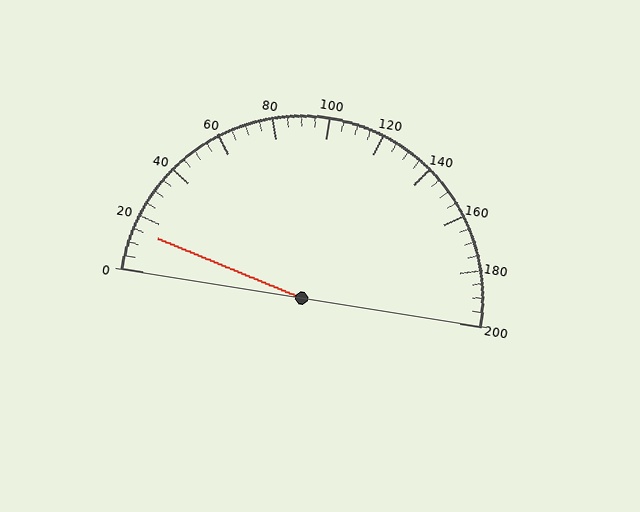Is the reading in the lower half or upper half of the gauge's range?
The reading is in the lower half of the range (0 to 200).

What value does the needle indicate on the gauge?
The needle indicates approximately 15.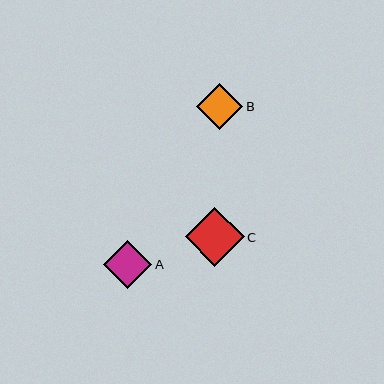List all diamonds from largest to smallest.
From largest to smallest: C, A, B.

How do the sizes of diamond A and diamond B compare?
Diamond A and diamond B are approximately the same size.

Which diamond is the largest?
Diamond C is the largest with a size of approximately 59 pixels.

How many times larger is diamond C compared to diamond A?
Diamond C is approximately 1.2 times the size of diamond A.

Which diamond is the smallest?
Diamond B is the smallest with a size of approximately 47 pixels.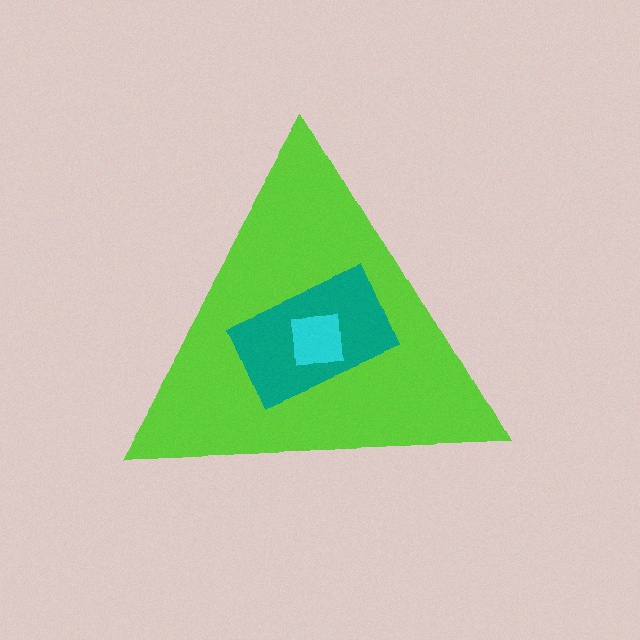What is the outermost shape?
The lime triangle.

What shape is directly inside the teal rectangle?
The cyan square.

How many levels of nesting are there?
3.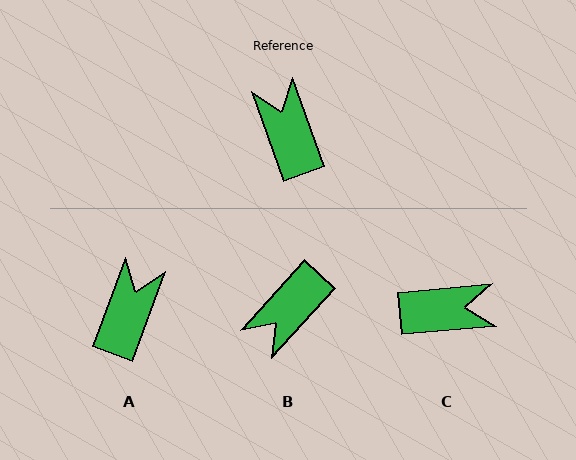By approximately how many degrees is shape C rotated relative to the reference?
Approximately 104 degrees clockwise.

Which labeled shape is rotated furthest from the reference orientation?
B, about 118 degrees away.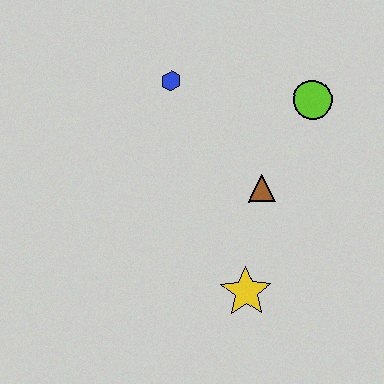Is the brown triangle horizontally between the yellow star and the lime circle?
Yes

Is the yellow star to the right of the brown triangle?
No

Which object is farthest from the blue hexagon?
The yellow star is farthest from the blue hexagon.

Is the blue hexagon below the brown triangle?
No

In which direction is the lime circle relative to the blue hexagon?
The lime circle is to the right of the blue hexagon.